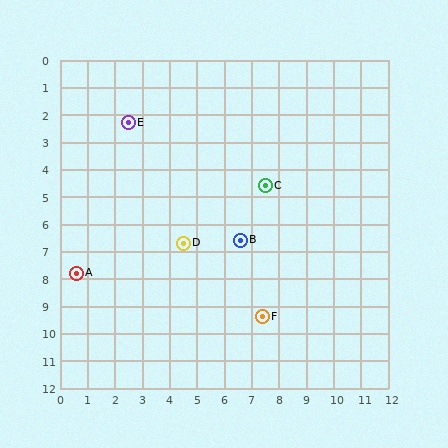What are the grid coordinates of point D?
Point D is at approximately (4.5, 6.7).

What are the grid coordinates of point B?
Point B is at approximately (6.6, 6.6).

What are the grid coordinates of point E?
Point E is at approximately (2.5, 2.3).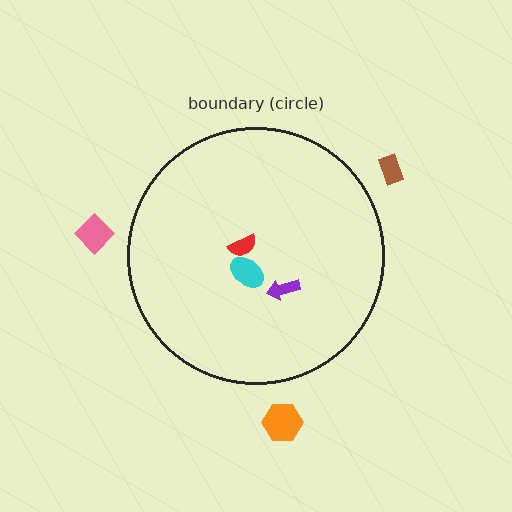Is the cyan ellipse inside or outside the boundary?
Inside.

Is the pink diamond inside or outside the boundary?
Outside.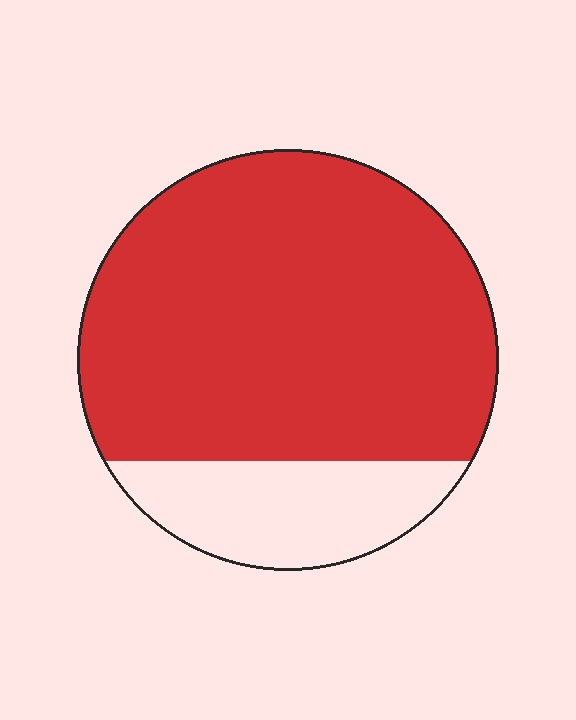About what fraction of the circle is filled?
About four fifths (4/5).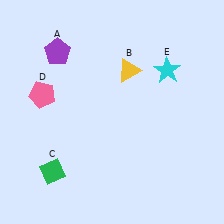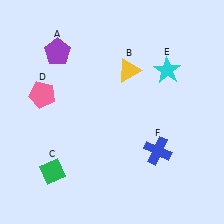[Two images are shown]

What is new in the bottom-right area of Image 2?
A blue cross (F) was added in the bottom-right area of Image 2.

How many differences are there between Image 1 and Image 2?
There is 1 difference between the two images.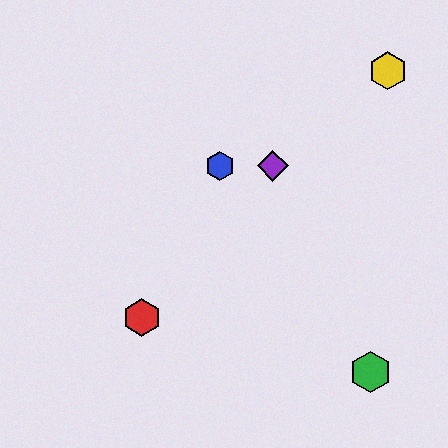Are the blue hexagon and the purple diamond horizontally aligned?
Yes, both are at y≈166.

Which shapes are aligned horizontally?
The blue hexagon, the purple diamond are aligned horizontally.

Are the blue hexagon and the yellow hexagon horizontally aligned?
No, the blue hexagon is at y≈166 and the yellow hexagon is at y≈71.